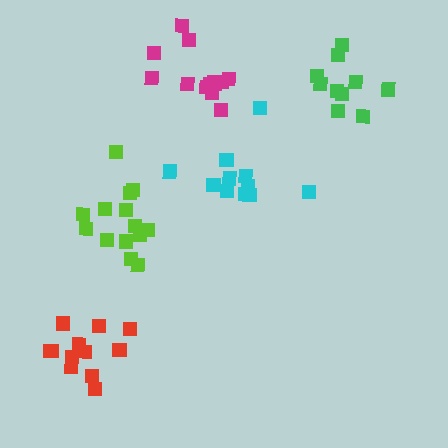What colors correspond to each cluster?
The clusters are colored: cyan, lime, red, green, magenta.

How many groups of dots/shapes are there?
There are 5 groups.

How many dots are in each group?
Group 1: 11 dots, Group 2: 14 dots, Group 3: 12 dots, Group 4: 10 dots, Group 5: 13 dots (60 total).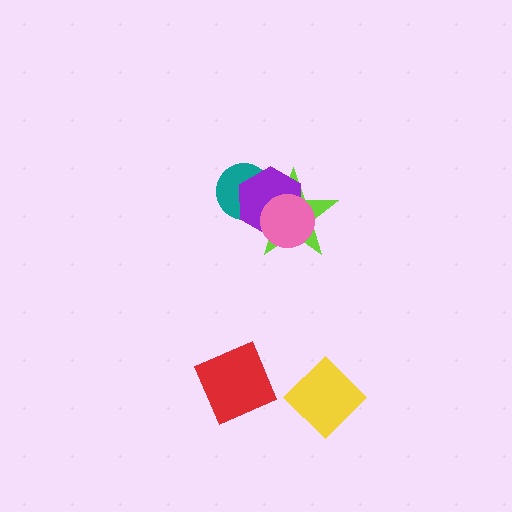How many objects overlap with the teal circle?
2 objects overlap with the teal circle.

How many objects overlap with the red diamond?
0 objects overlap with the red diamond.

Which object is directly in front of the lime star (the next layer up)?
The purple hexagon is directly in front of the lime star.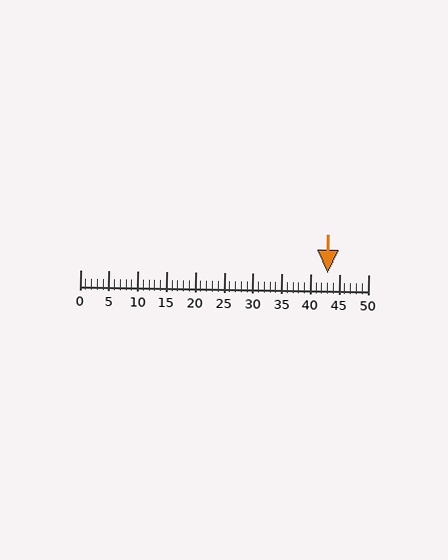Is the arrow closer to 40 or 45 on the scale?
The arrow is closer to 45.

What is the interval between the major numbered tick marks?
The major tick marks are spaced 5 units apart.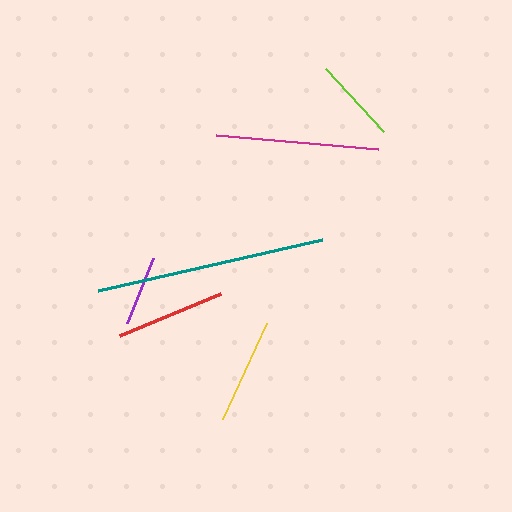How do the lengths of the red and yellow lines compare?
The red and yellow lines are approximately the same length.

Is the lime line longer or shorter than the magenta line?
The magenta line is longer than the lime line.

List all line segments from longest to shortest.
From longest to shortest: teal, magenta, red, yellow, lime, purple.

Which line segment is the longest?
The teal line is the longest at approximately 230 pixels.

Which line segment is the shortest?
The purple line is the shortest at approximately 70 pixels.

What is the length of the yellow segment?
The yellow segment is approximately 105 pixels long.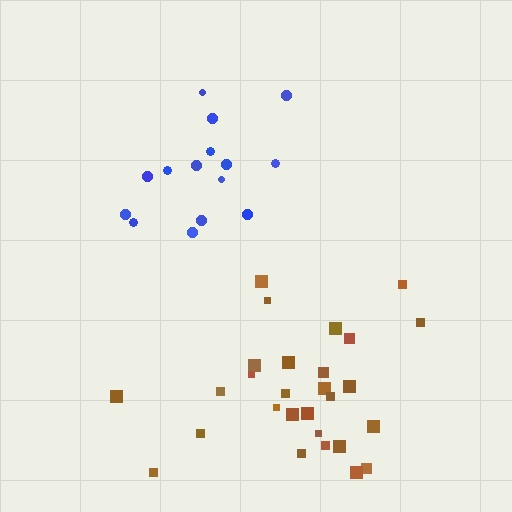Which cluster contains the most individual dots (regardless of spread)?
Brown (28).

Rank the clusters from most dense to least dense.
brown, blue.